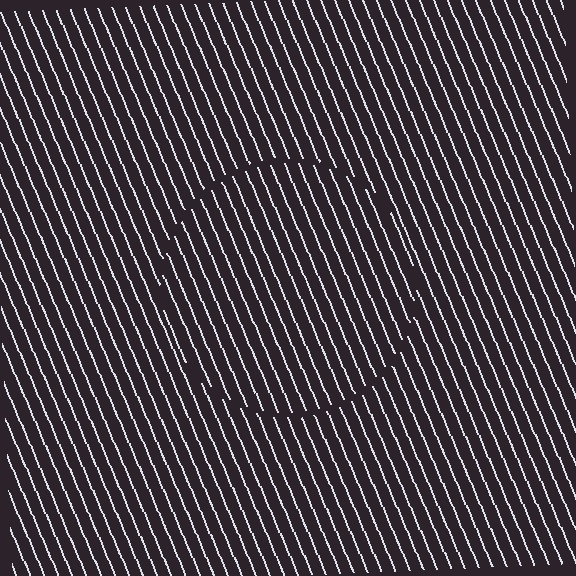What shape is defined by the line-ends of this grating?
An illusory circle. The interior of the shape contains the same grating, shifted by half a period — the contour is defined by the phase discontinuity where line-ends from the inner and outer gratings abut.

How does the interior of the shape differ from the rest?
The interior of the shape contains the same grating, shifted by half a period — the contour is defined by the phase discontinuity where line-ends from the inner and outer gratings abut.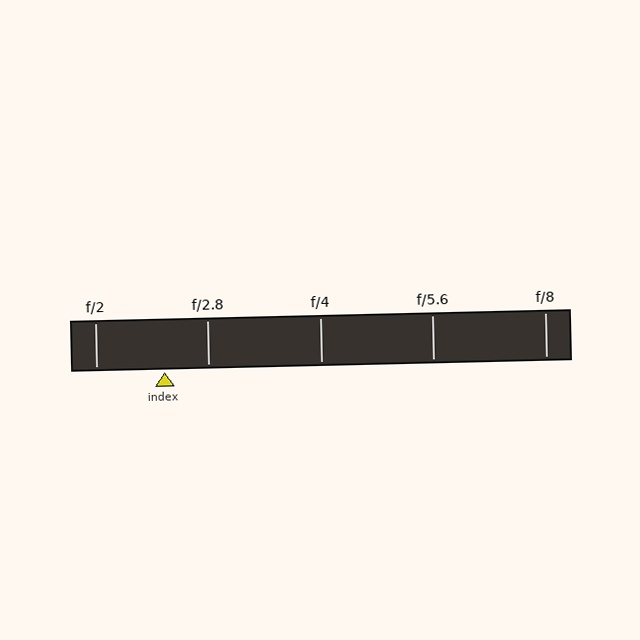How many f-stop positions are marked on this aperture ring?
There are 5 f-stop positions marked.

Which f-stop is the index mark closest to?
The index mark is closest to f/2.8.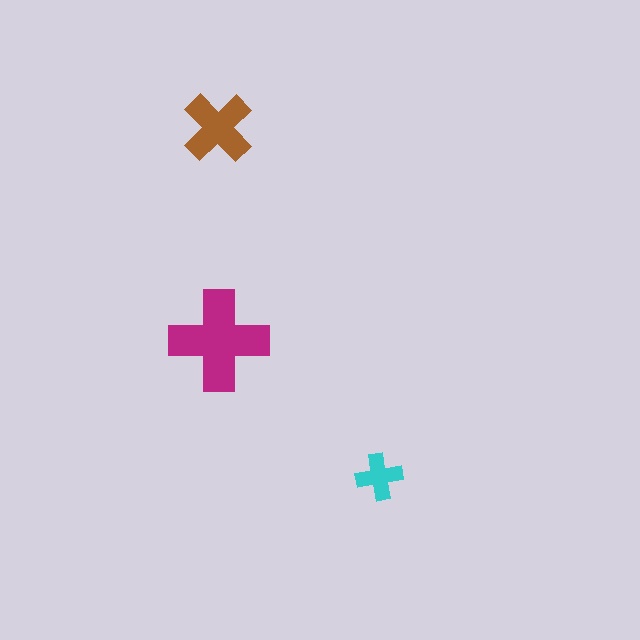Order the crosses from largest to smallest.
the magenta one, the brown one, the cyan one.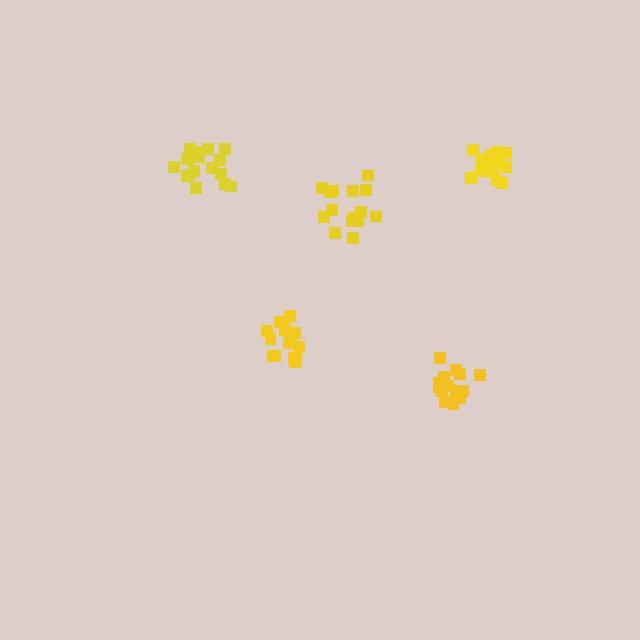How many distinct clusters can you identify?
There are 5 distinct clusters.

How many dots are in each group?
Group 1: 15 dots, Group 2: 17 dots, Group 3: 15 dots, Group 4: 15 dots, Group 5: 16 dots (78 total).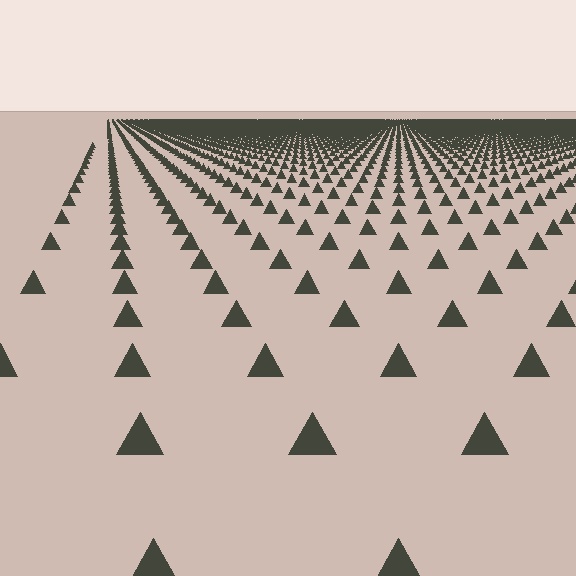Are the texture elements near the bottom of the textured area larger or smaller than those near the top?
Larger. Near the bottom, elements are closer to the viewer and appear at a bigger on-screen size.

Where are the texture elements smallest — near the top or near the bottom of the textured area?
Near the top.